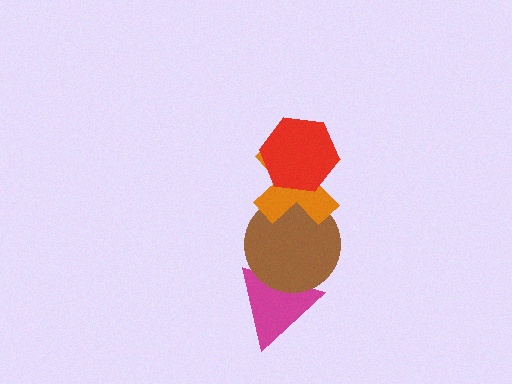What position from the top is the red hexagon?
The red hexagon is 1st from the top.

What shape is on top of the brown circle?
The orange cross is on top of the brown circle.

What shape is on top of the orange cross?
The red hexagon is on top of the orange cross.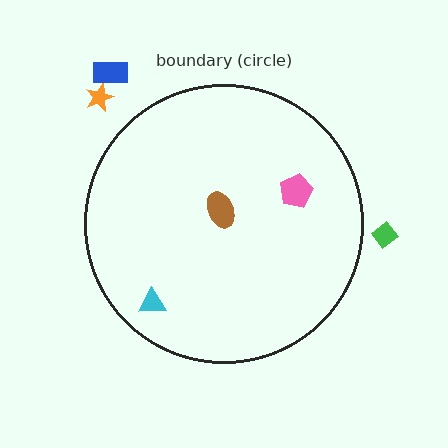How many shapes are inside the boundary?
3 inside, 3 outside.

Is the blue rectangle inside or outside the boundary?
Outside.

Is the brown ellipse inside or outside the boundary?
Inside.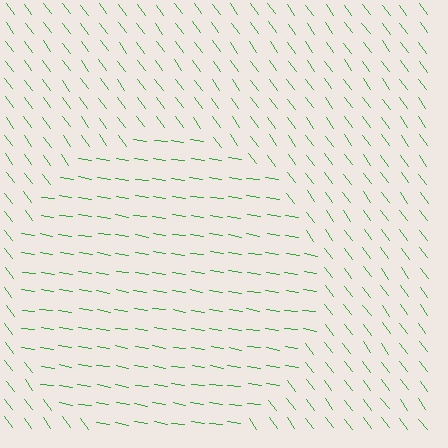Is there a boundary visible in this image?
Yes, there is a texture boundary formed by a change in line orientation.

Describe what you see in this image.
The image is filled with small green line segments. A circle region in the image has lines oriented differently from the surrounding lines, creating a visible texture boundary.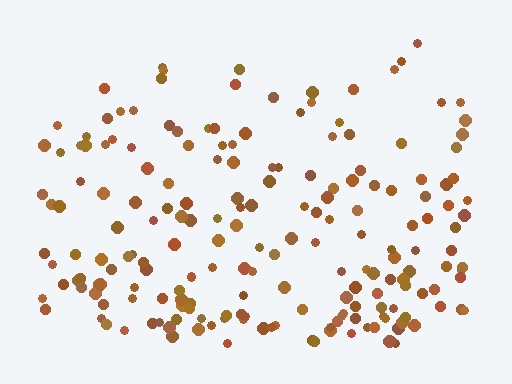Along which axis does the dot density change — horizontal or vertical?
Vertical.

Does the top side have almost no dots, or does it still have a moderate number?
Still a moderate number, just noticeably fewer than the bottom.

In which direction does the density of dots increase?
From top to bottom, with the bottom side densest.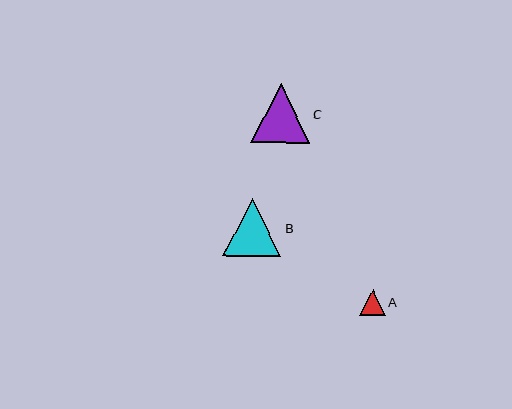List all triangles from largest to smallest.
From largest to smallest: C, B, A.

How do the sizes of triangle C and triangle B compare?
Triangle C and triangle B are approximately the same size.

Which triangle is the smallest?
Triangle A is the smallest with a size of approximately 26 pixels.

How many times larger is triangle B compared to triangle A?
Triangle B is approximately 2.2 times the size of triangle A.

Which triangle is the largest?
Triangle C is the largest with a size of approximately 58 pixels.